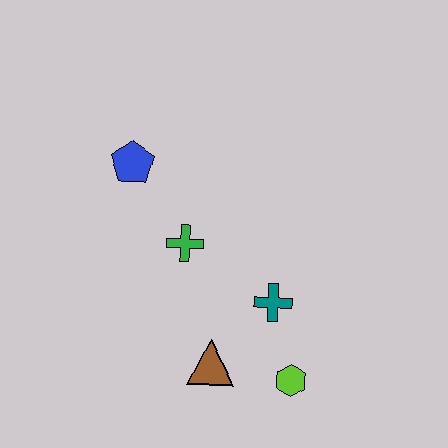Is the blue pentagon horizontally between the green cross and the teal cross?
No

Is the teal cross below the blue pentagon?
Yes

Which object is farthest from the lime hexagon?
The blue pentagon is farthest from the lime hexagon.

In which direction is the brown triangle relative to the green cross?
The brown triangle is below the green cross.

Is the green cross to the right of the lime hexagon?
No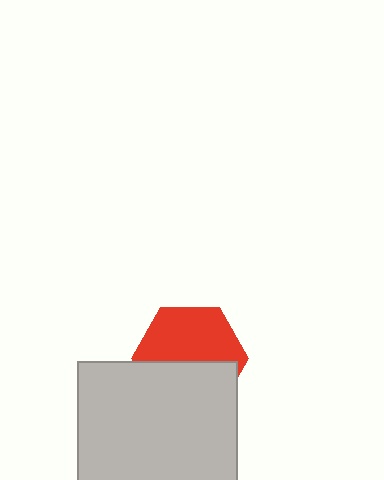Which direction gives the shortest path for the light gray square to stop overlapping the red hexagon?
Moving down gives the shortest separation.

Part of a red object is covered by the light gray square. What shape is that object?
It is a hexagon.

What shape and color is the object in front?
The object in front is a light gray square.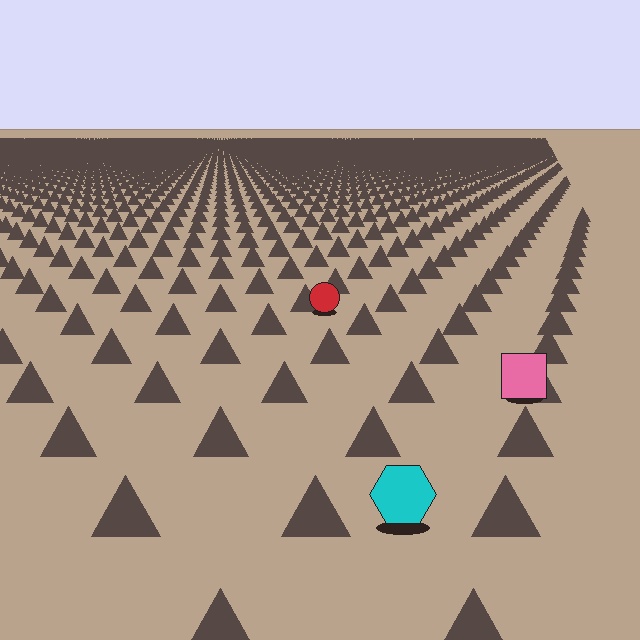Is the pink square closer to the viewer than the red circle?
Yes. The pink square is closer — you can tell from the texture gradient: the ground texture is coarser near it.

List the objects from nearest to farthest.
From nearest to farthest: the cyan hexagon, the pink square, the red circle.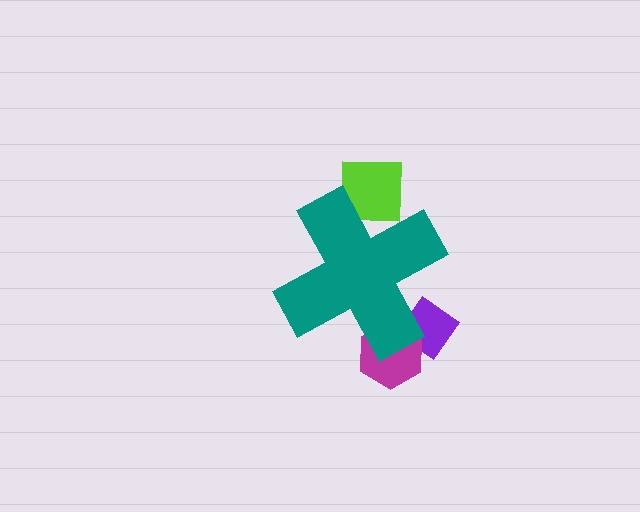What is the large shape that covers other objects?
A teal cross.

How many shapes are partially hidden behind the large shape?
3 shapes are partially hidden.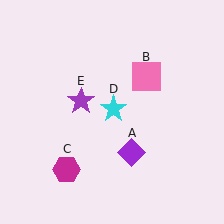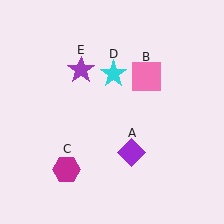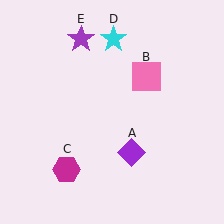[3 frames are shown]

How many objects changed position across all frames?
2 objects changed position: cyan star (object D), purple star (object E).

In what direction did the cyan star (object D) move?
The cyan star (object D) moved up.